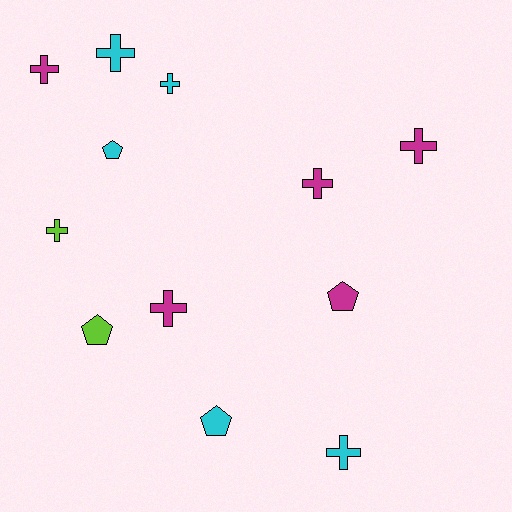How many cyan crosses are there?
There are 3 cyan crosses.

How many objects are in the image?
There are 12 objects.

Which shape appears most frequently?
Cross, with 8 objects.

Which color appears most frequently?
Cyan, with 5 objects.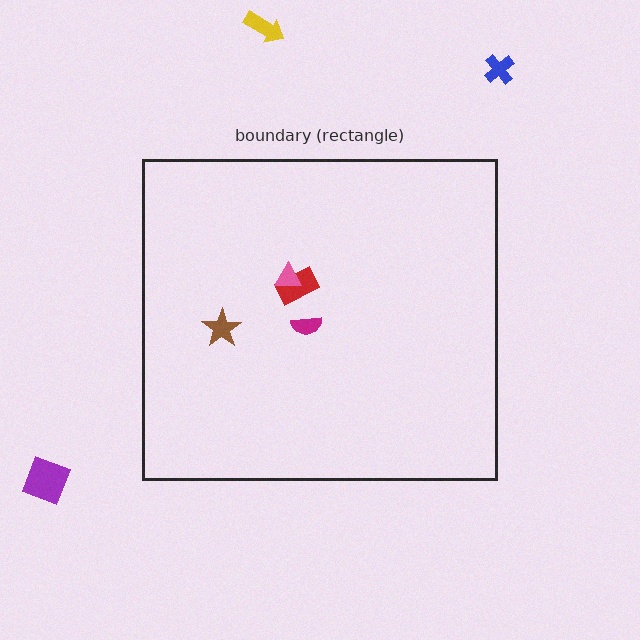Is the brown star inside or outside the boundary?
Inside.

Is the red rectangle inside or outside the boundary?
Inside.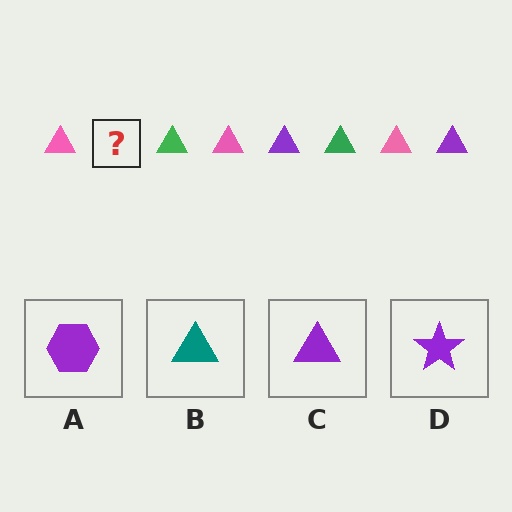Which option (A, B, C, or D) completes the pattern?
C.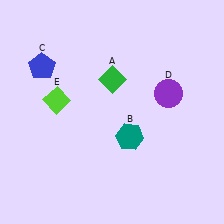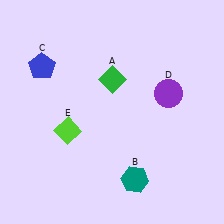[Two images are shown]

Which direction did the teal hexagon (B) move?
The teal hexagon (B) moved down.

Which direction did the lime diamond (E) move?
The lime diamond (E) moved down.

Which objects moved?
The objects that moved are: the teal hexagon (B), the lime diamond (E).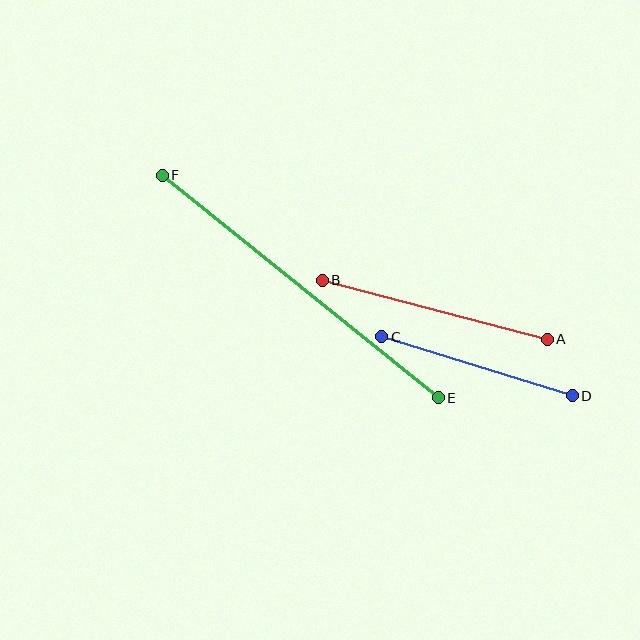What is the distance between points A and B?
The distance is approximately 233 pixels.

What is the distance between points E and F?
The distance is approximately 355 pixels.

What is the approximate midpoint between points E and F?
The midpoint is at approximately (300, 287) pixels.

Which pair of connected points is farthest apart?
Points E and F are farthest apart.